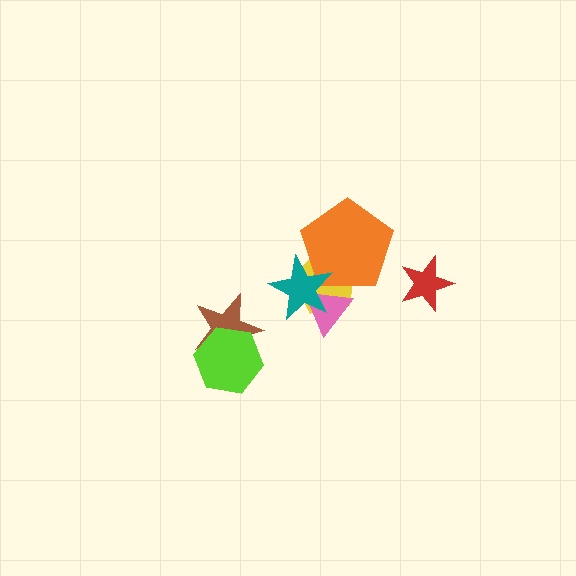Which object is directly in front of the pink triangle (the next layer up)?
The orange pentagon is directly in front of the pink triangle.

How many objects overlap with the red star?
0 objects overlap with the red star.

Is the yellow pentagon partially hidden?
Yes, it is partially covered by another shape.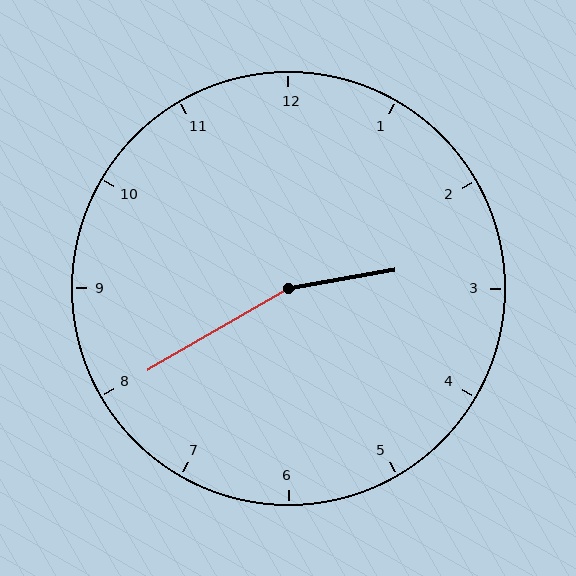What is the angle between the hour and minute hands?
Approximately 160 degrees.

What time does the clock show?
2:40.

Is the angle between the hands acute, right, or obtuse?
It is obtuse.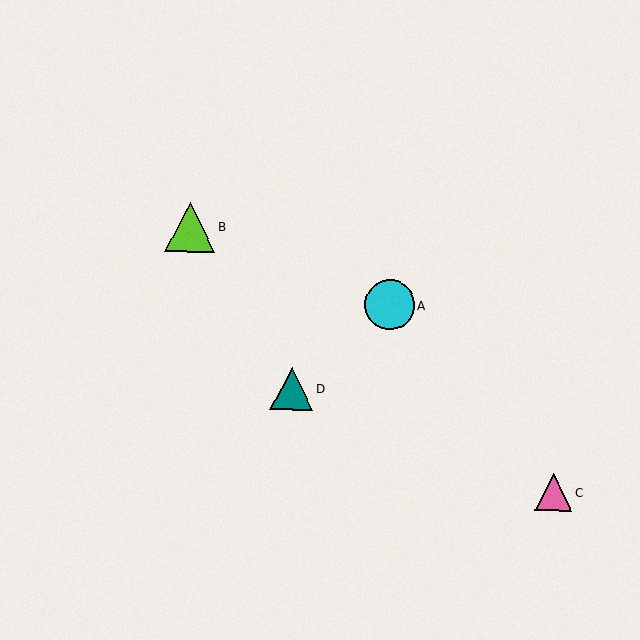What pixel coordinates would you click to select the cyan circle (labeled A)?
Click at (390, 305) to select the cyan circle A.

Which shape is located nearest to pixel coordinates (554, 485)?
The pink triangle (labeled C) at (554, 492) is nearest to that location.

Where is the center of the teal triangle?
The center of the teal triangle is at (292, 389).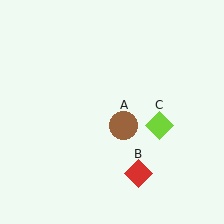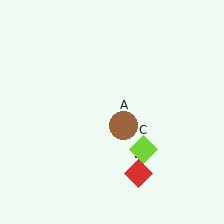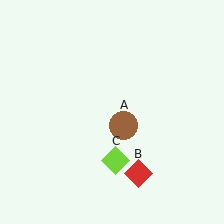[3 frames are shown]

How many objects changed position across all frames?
1 object changed position: lime diamond (object C).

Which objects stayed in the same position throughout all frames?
Brown circle (object A) and red diamond (object B) remained stationary.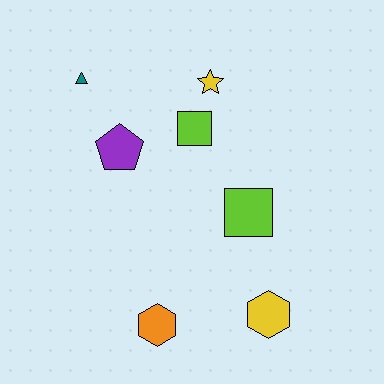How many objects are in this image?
There are 7 objects.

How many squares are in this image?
There are 2 squares.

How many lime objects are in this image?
There are 2 lime objects.